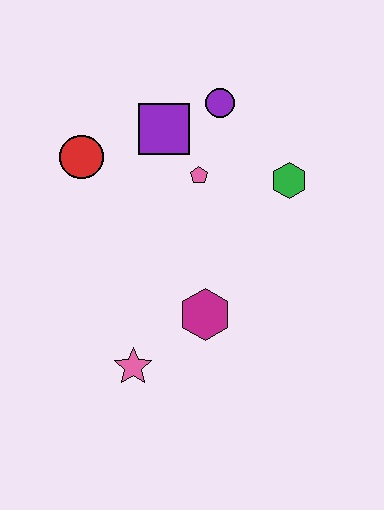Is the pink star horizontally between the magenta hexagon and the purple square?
No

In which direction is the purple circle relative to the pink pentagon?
The purple circle is above the pink pentagon.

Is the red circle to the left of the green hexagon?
Yes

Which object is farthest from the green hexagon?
The pink star is farthest from the green hexagon.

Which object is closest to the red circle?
The purple square is closest to the red circle.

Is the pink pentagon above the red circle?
No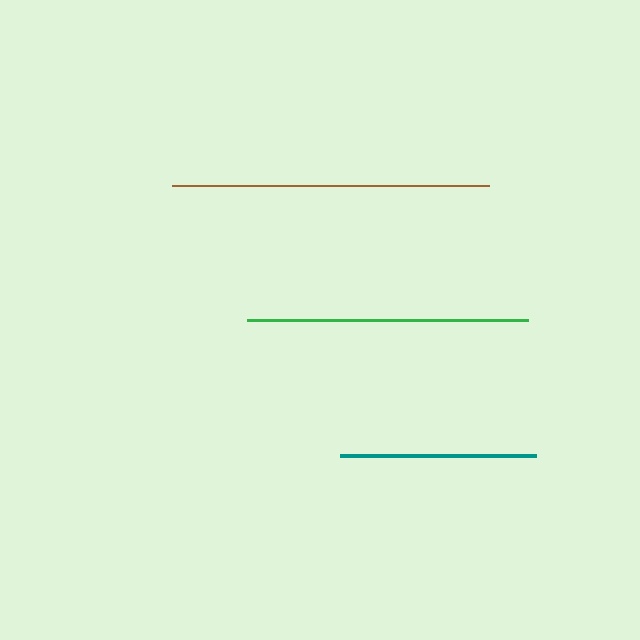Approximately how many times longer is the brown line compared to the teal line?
The brown line is approximately 1.6 times the length of the teal line.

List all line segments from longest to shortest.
From longest to shortest: brown, green, teal.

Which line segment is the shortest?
The teal line is the shortest at approximately 196 pixels.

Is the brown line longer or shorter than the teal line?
The brown line is longer than the teal line.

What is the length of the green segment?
The green segment is approximately 281 pixels long.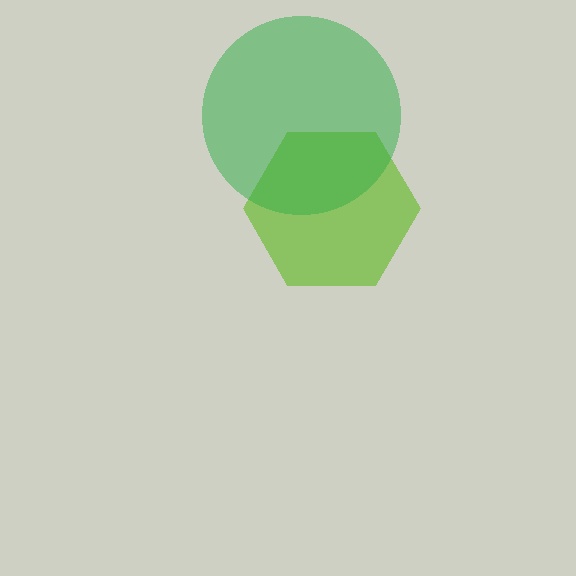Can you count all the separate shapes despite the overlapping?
Yes, there are 2 separate shapes.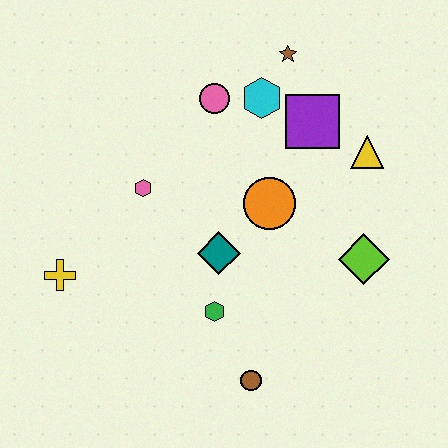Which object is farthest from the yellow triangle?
The yellow cross is farthest from the yellow triangle.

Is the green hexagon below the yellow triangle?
Yes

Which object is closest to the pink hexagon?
The teal diamond is closest to the pink hexagon.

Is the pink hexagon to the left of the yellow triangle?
Yes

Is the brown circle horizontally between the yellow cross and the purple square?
Yes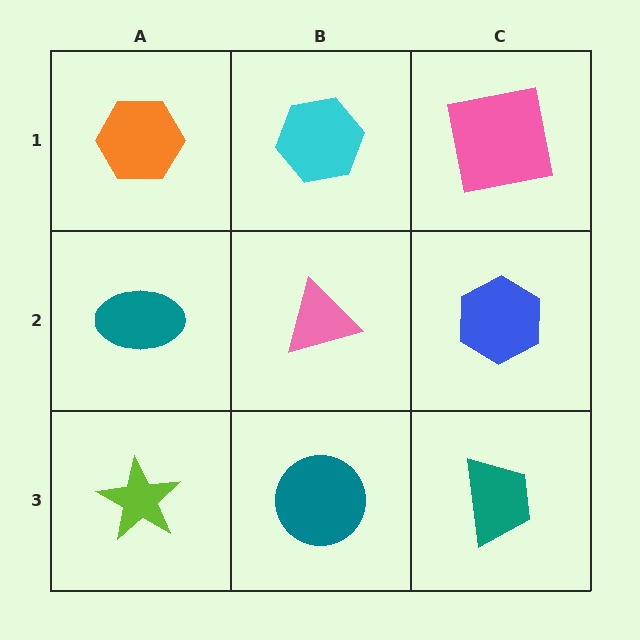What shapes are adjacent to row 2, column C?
A pink square (row 1, column C), a teal trapezoid (row 3, column C), a pink triangle (row 2, column B).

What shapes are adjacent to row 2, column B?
A cyan hexagon (row 1, column B), a teal circle (row 3, column B), a teal ellipse (row 2, column A), a blue hexagon (row 2, column C).